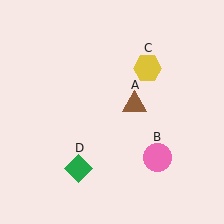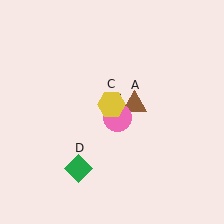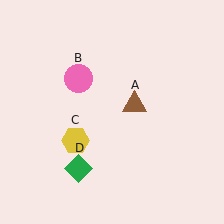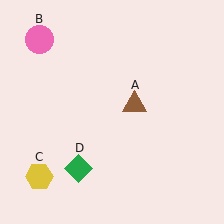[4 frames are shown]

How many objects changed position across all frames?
2 objects changed position: pink circle (object B), yellow hexagon (object C).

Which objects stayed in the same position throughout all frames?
Brown triangle (object A) and green diamond (object D) remained stationary.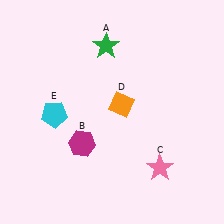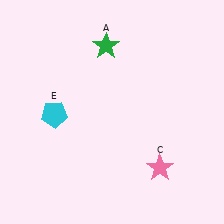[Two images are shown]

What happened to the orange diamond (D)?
The orange diamond (D) was removed in Image 2. It was in the top-right area of Image 1.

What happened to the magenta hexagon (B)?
The magenta hexagon (B) was removed in Image 2. It was in the bottom-left area of Image 1.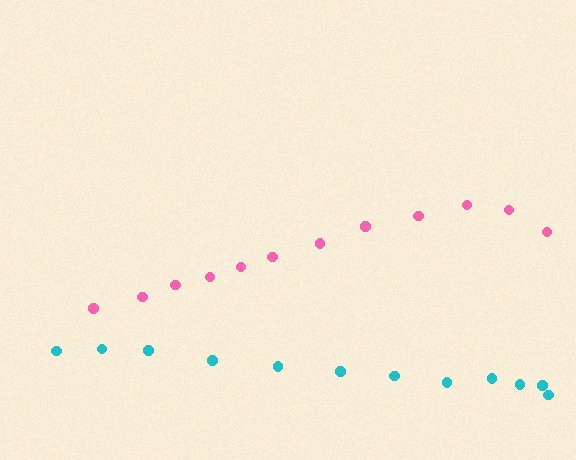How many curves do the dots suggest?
There are 2 distinct paths.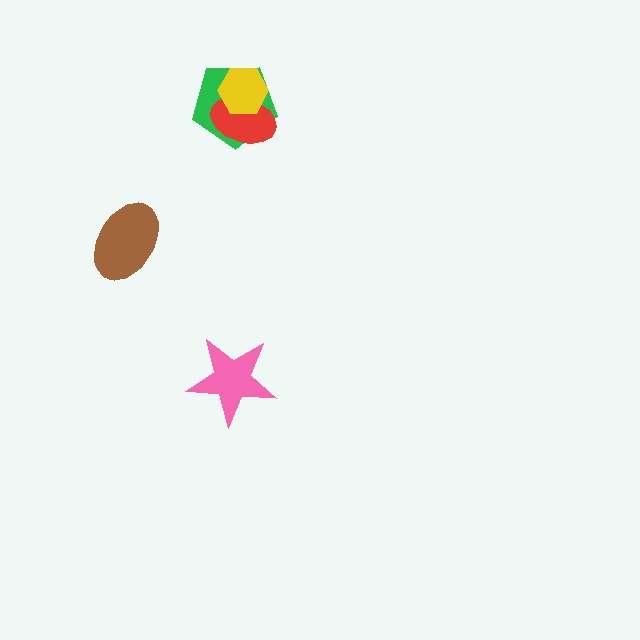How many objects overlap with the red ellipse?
2 objects overlap with the red ellipse.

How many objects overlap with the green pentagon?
2 objects overlap with the green pentagon.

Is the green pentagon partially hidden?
Yes, it is partially covered by another shape.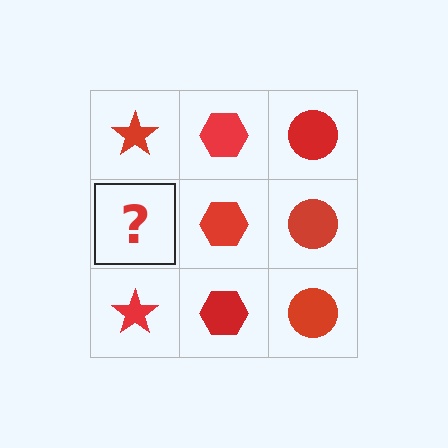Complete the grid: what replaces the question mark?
The question mark should be replaced with a red star.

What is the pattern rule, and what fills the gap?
The rule is that each column has a consistent shape. The gap should be filled with a red star.